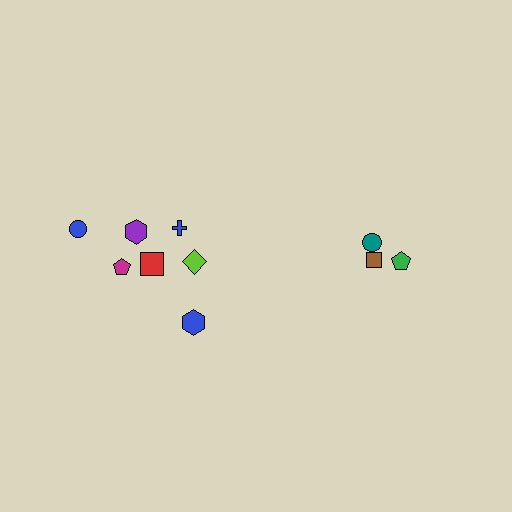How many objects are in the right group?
There are 3 objects.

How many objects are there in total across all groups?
There are 10 objects.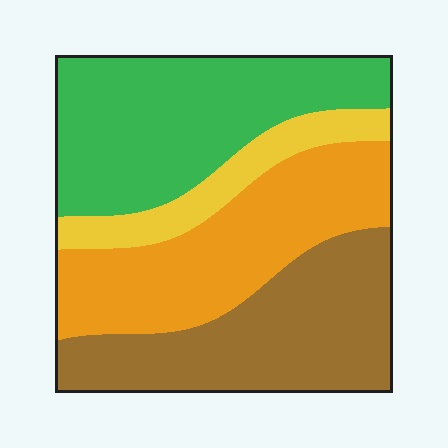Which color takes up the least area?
Yellow, at roughly 10%.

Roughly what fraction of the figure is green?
Green takes up about one third (1/3) of the figure.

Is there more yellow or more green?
Green.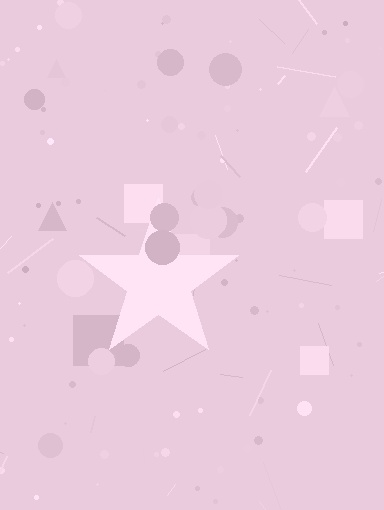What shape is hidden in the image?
A star is hidden in the image.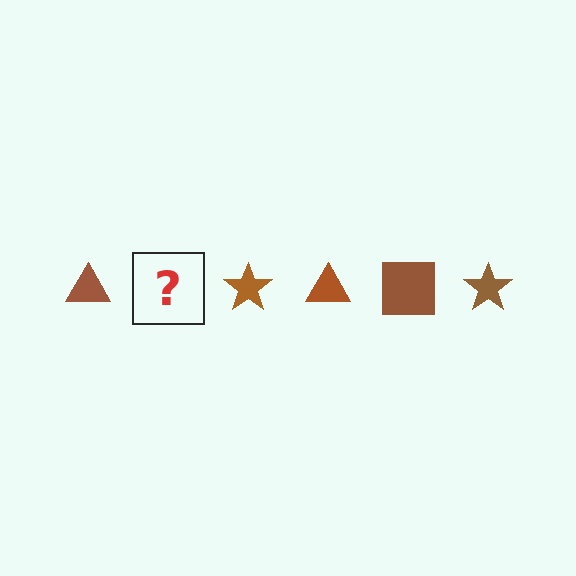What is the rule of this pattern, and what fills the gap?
The rule is that the pattern cycles through triangle, square, star shapes in brown. The gap should be filled with a brown square.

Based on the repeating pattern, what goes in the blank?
The blank should be a brown square.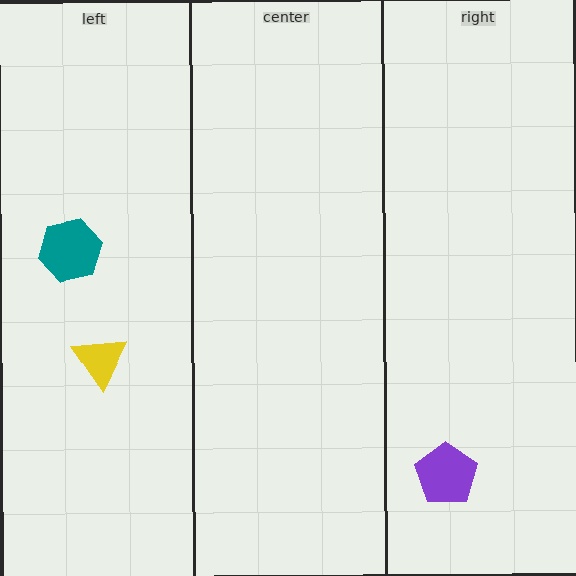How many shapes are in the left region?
2.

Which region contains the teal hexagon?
The left region.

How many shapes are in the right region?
1.